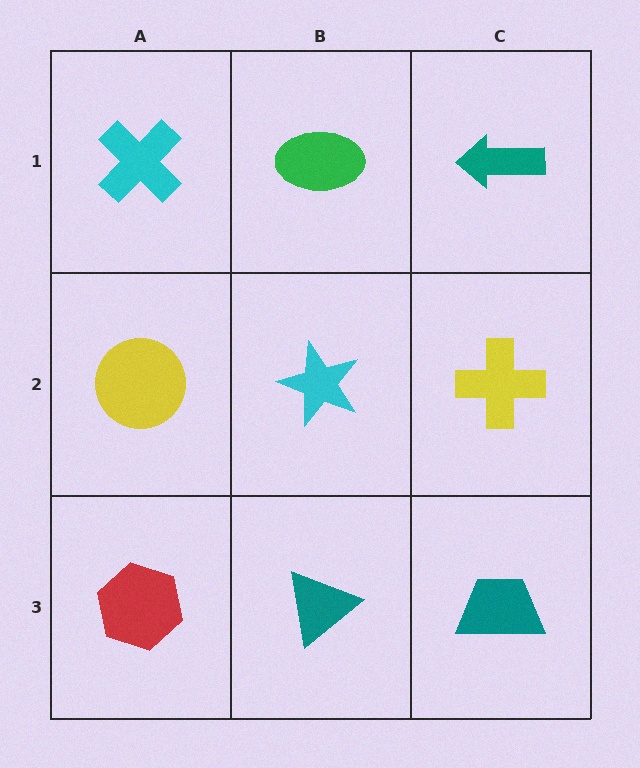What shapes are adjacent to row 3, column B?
A cyan star (row 2, column B), a red hexagon (row 3, column A), a teal trapezoid (row 3, column C).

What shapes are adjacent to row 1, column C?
A yellow cross (row 2, column C), a green ellipse (row 1, column B).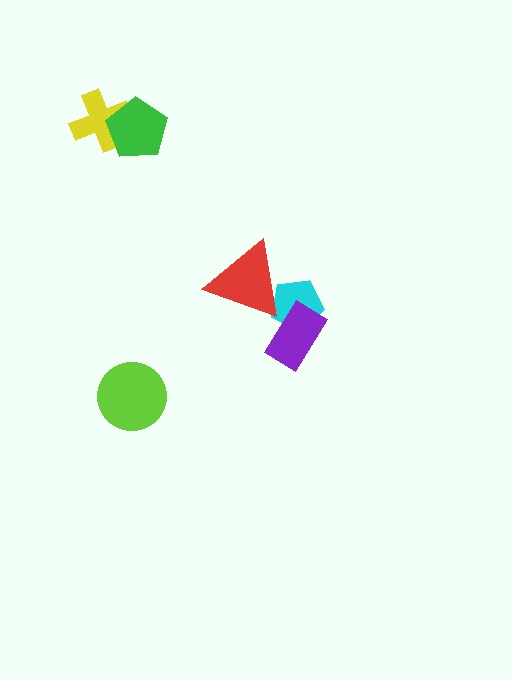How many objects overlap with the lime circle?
0 objects overlap with the lime circle.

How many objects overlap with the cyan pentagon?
2 objects overlap with the cyan pentagon.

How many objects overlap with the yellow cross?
1 object overlaps with the yellow cross.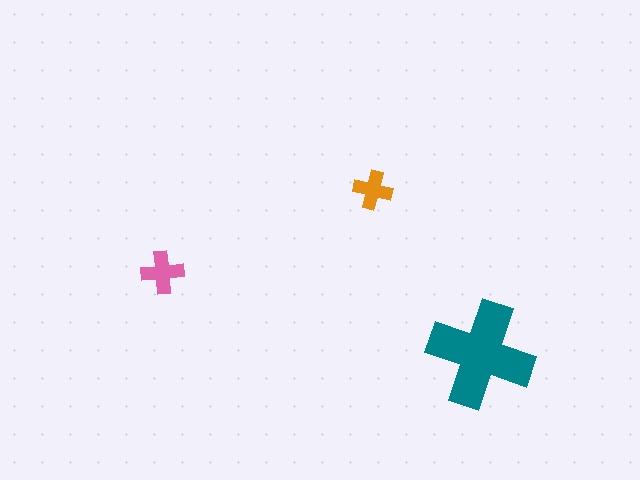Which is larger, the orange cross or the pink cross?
The pink one.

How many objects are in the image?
There are 3 objects in the image.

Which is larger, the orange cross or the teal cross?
The teal one.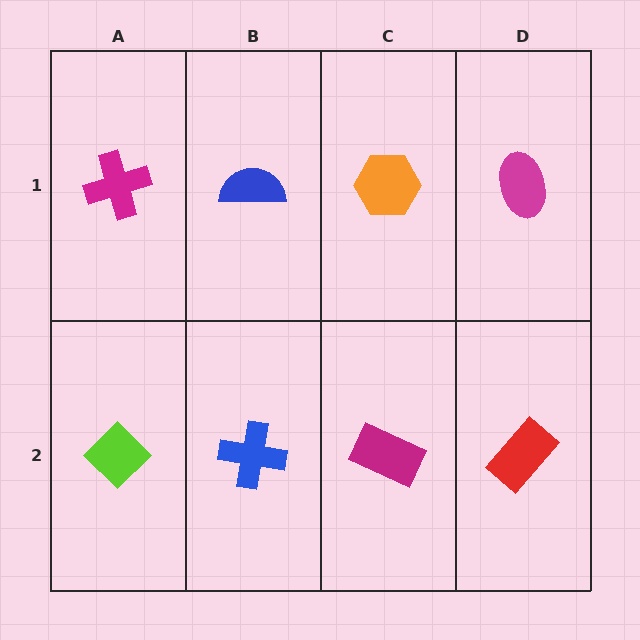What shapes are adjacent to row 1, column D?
A red rectangle (row 2, column D), an orange hexagon (row 1, column C).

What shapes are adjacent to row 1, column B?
A blue cross (row 2, column B), a magenta cross (row 1, column A), an orange hexagon (row 1, column C).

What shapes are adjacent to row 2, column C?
An orange hexagon (row 1, column C), a blue cross (row 2, column B), a red rectangle (row 2, column D).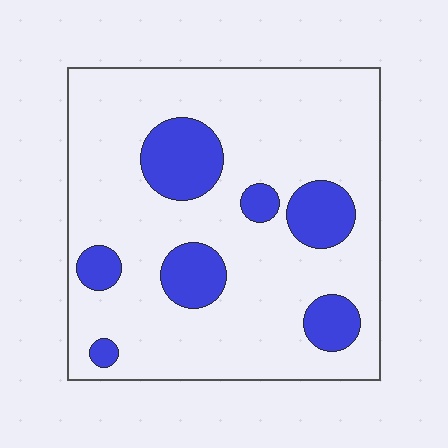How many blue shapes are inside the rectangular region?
7.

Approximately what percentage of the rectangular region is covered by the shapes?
Approximately 20%.